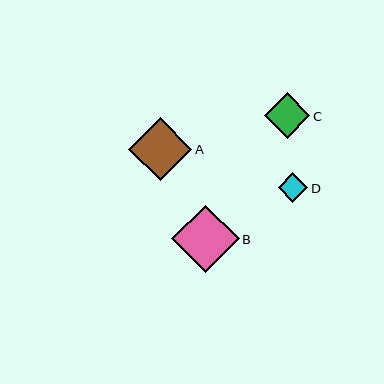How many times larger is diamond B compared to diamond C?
Diamond B is approximately 1.5 times the size of diamond C.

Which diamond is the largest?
Diamond B is the largest with a size of approximately 68 pixels.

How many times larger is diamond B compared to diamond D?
Diamond B is approximately 2.3 times the size of diamond D.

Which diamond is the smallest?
Diamond D is the smallest with a size of approximately 29 pixels.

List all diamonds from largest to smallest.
From largest to smallest: B, A, C, D.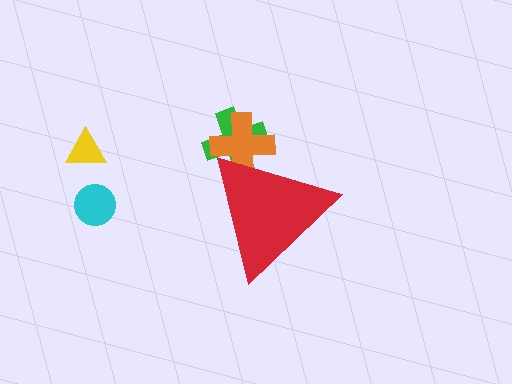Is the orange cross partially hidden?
Yes, the orange cross is partially hidden behind the red triangle.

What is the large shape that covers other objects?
A red triangle.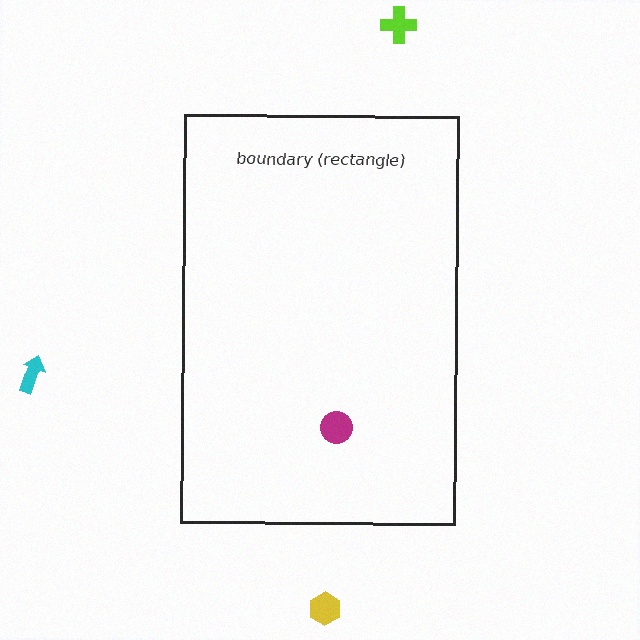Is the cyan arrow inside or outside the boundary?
Outside.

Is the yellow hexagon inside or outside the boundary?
Outside.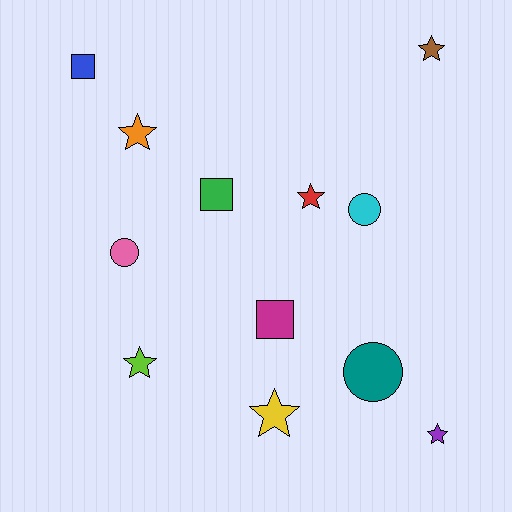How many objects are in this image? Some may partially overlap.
There are 12 objects.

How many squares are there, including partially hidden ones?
There are 3 squares.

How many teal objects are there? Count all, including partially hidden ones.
There is 1 teal object.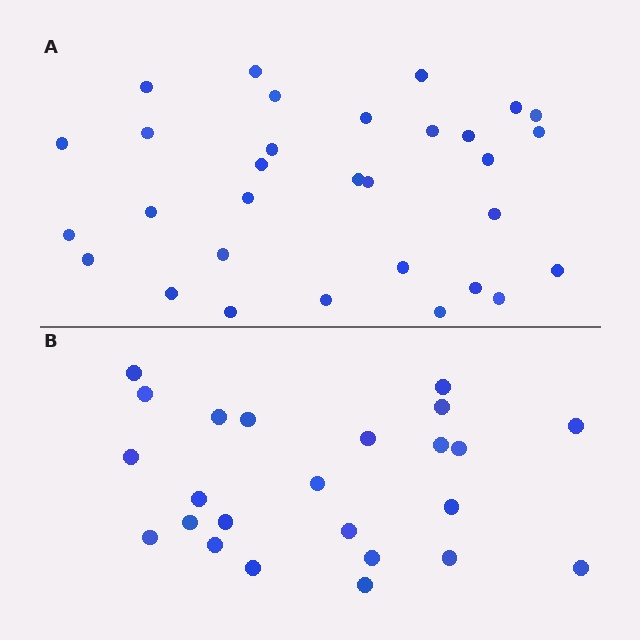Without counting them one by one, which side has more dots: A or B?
Region A (the top region) has more dots.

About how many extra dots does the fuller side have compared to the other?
Region A has roughly 8 or so more dots than region B.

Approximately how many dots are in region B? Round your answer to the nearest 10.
About 20 dots. (The exact count is 24, which rounds to 20.)